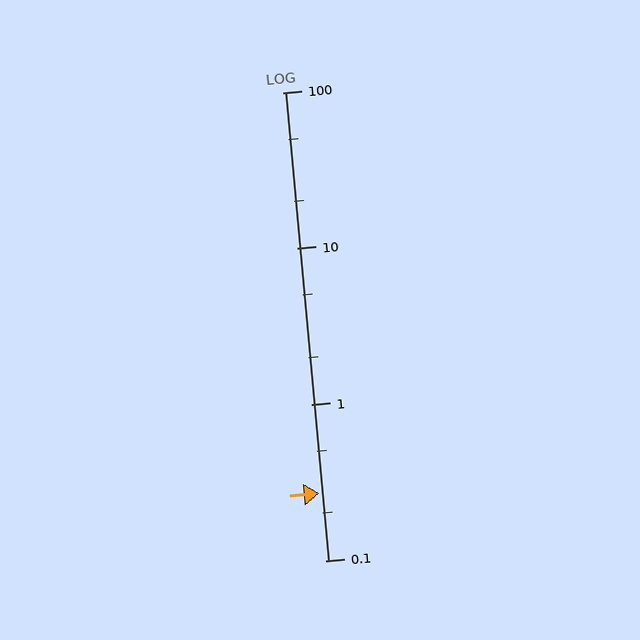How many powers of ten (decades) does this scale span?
The scale spans 3 decades, from 0.1 to 100.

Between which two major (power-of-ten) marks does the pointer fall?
The pointer is between 0.1 and 1.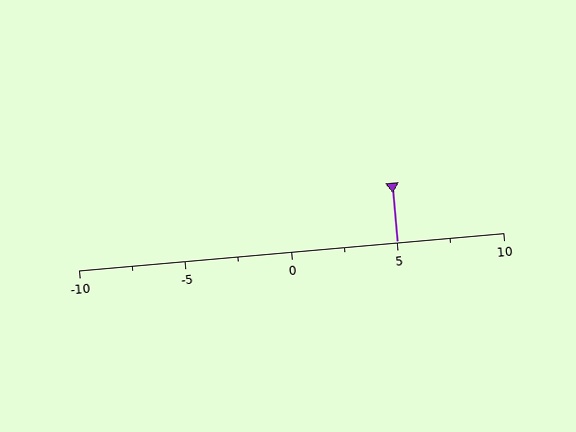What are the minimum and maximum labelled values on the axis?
The axis runs from -10 to 10.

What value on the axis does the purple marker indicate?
The marker indicates approximately 5.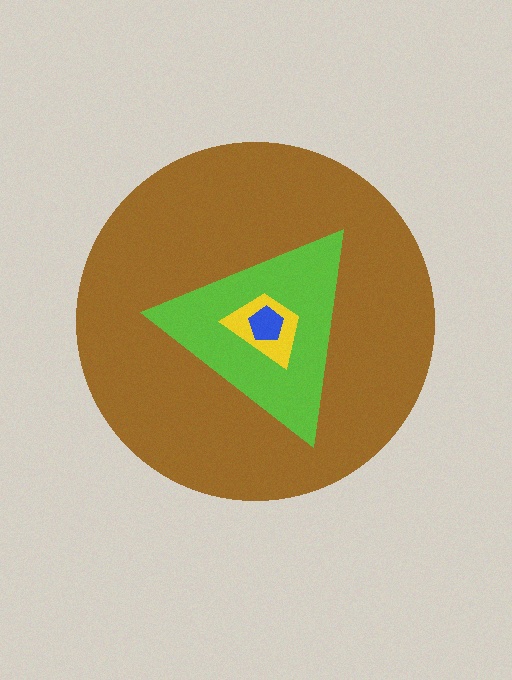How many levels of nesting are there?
4.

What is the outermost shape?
The brown circle.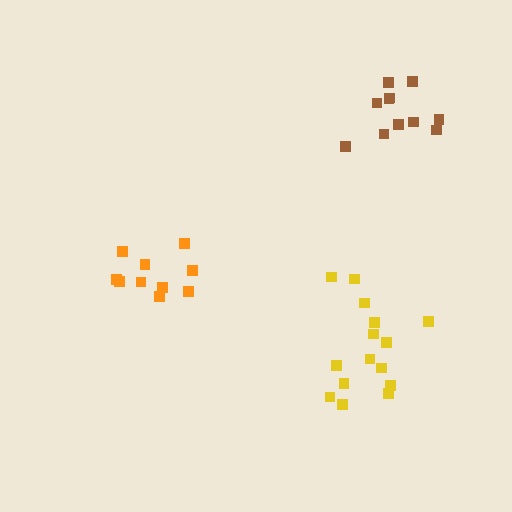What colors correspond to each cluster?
The clusters are colored: orange, yellow, brown.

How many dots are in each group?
Group 1: 10 dots, Group 2: 15 dots, Group 3: 11 dots (36 total).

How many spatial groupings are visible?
There are 3 spatial groupings.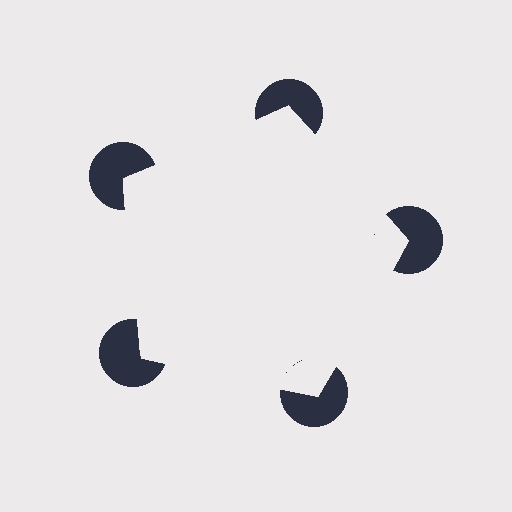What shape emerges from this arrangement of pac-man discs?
An illusory pentagon — its edges are inferred from the aligned wedge cuts in the pac-man discs, not physically drawn.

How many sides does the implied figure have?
5 sides.